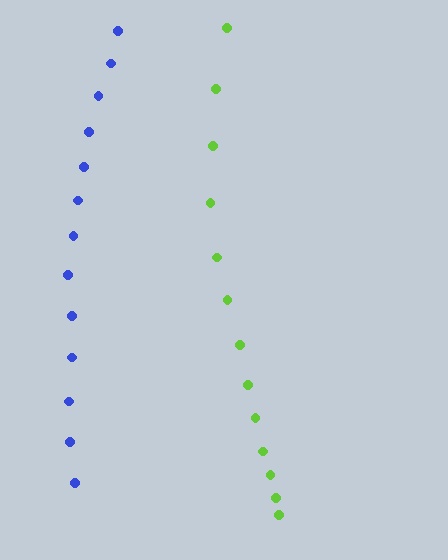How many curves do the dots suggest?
There are 2 distinct paths.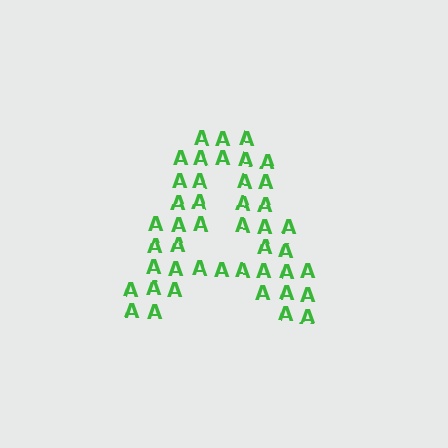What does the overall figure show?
The overall figure shows the letter A.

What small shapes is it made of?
It is made of small letter A's.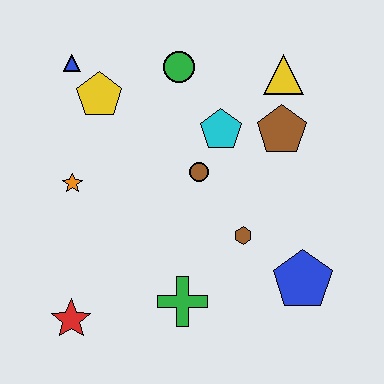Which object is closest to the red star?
The green cross is closest to the red star.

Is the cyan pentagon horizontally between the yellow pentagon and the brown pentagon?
Yes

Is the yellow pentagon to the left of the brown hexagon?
Yes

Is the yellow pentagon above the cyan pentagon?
Yes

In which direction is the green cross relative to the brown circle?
The green cross is below the brown circle.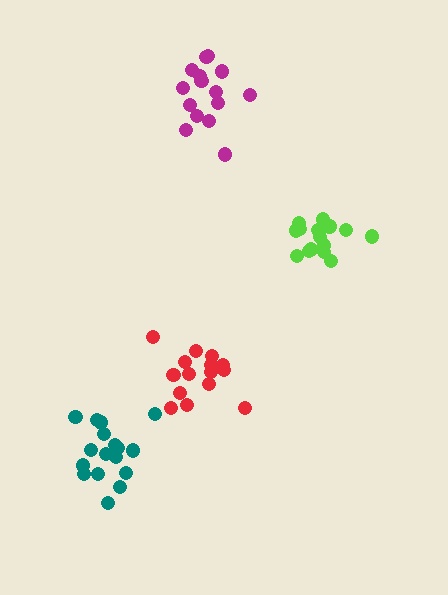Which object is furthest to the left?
The teal cluster is leftmost.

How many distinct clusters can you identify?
There are 4 distinct clusters.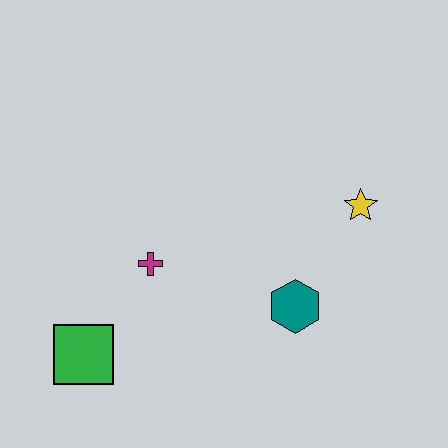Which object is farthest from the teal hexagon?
The green square is farthest from the teal hexagon.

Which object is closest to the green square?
The magenta cross is closest to the green square.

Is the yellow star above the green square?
Yes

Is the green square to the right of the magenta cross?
No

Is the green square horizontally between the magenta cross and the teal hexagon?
No